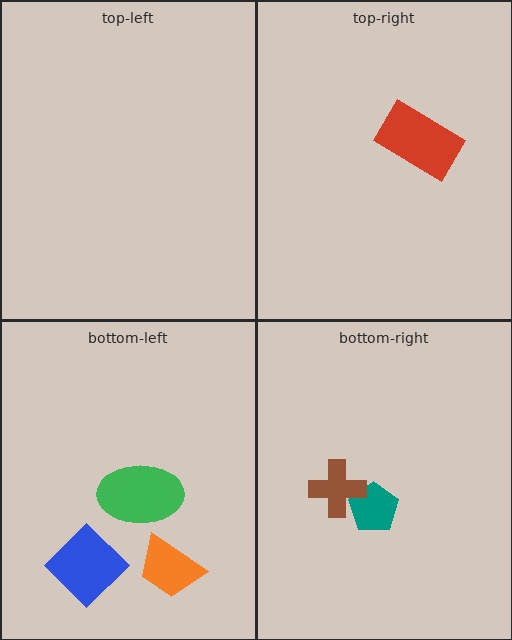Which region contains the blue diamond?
The bottom-left region.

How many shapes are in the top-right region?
1.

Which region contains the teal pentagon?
The bottom-right region.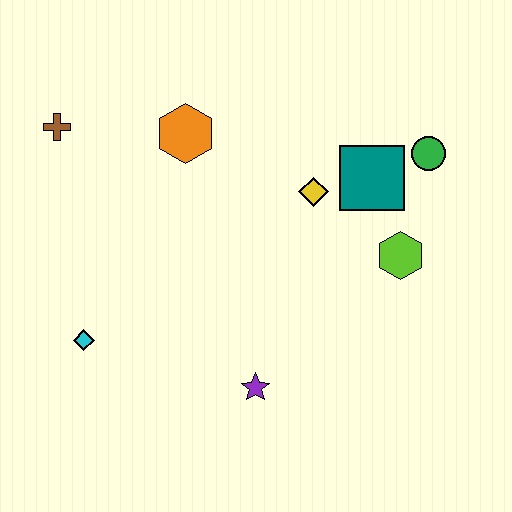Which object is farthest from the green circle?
The cyan diamond is farthest from the green circle.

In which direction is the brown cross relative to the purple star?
The brown cross is above the purple star.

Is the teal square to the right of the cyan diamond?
Yes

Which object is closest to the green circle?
The teal square is closest to the green circle.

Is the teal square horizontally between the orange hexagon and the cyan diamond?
No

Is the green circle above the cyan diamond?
Yes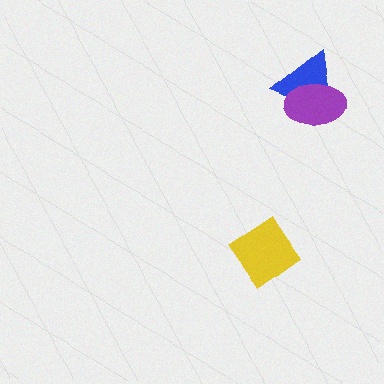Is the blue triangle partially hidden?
Yes, it is partially covered by another shape.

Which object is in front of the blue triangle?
The purple ellipse is in front of the blue triangle.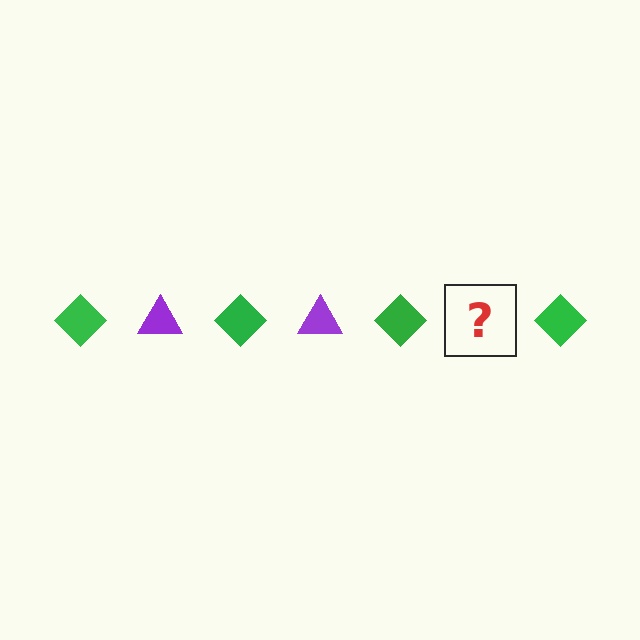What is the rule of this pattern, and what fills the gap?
The rule is that the pattern alternates between green diamond and purple triangle. The gap should be filled with a purple triangle.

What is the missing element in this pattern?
The missing element is a purple triangle.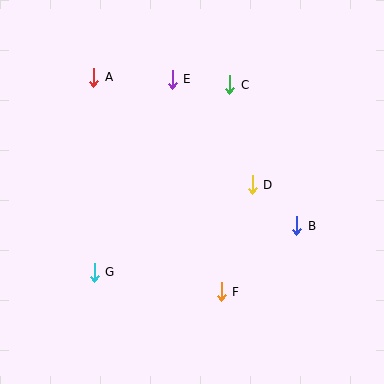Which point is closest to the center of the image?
Point D at (252, 185) is closest to the center.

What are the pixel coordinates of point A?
Point A is at (94, 77).